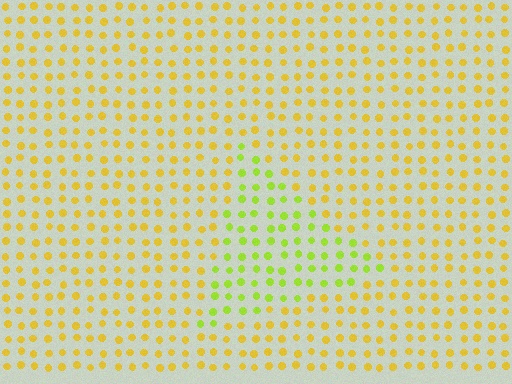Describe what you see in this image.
The image is filled with small yellow elements in a uniform arrangement. A triangle-shaped region is visible where the elements are tinted to a slightly different hue, forming a subtle color boundary.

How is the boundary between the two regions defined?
The boundary is defined purely by a slight shift in hue (about 36 degrees). Spacing, size, and orientation are identical on both sides.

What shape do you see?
I see a triangle.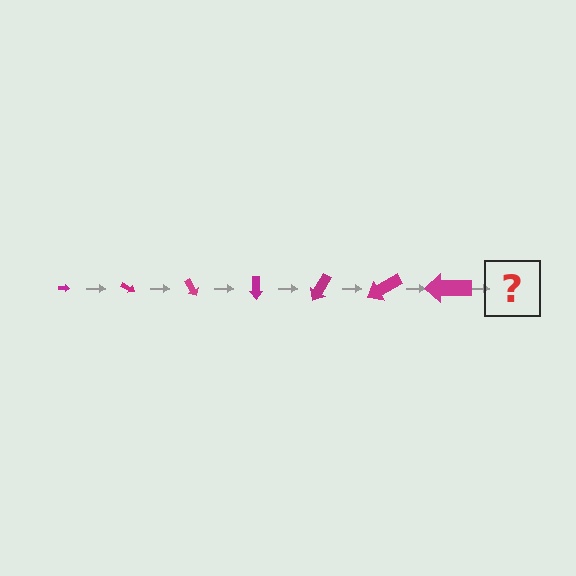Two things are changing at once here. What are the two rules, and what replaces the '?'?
The two rules are that the arrow grows larger each step and it rotates 30 degrees each step. The '?' should be an arrow, larger than the previous one and rotated 210 degrees from the start.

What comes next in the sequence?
The next element should be an arrow, larger than the previous one and rotated 210 degrees from the start.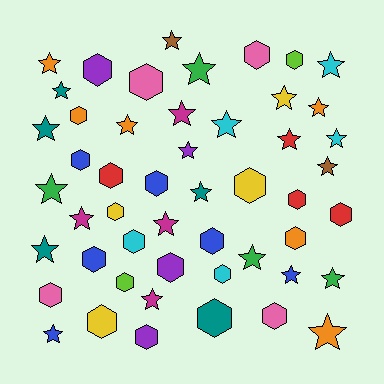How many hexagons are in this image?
There are 24 hexagons.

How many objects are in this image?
There are 50 objects.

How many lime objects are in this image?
There are 2 lime objects.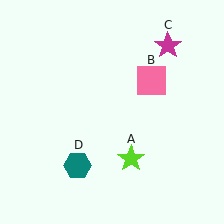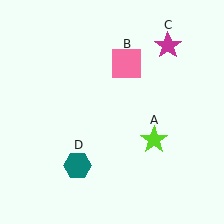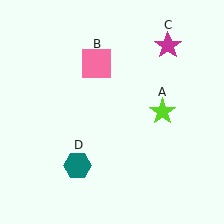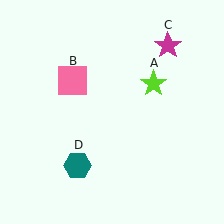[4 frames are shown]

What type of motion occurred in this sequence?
The lime star (object A), pink square (object B) rotated counterclockwise around the center of the scene.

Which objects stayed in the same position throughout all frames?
Magenta star (object C) and teal hexagon (object D) remained stationary.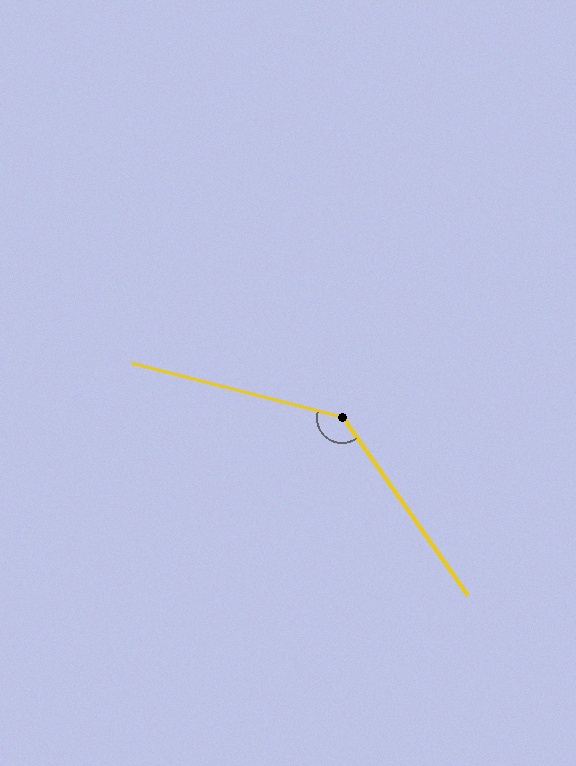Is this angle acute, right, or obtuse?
It is obtuse.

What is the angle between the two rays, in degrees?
Approximately 140 degrees.